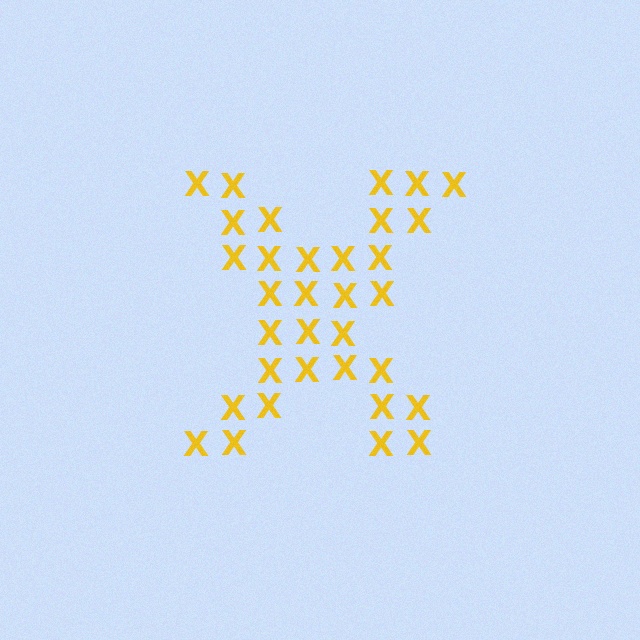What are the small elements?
The small elements are letter X's.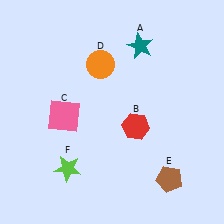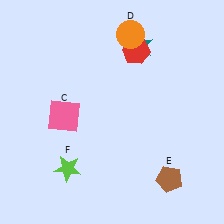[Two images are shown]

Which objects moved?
The objects that moved are: the red hexagon (B), the orange circle (D).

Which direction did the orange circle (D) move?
The orange circle (D) moved right.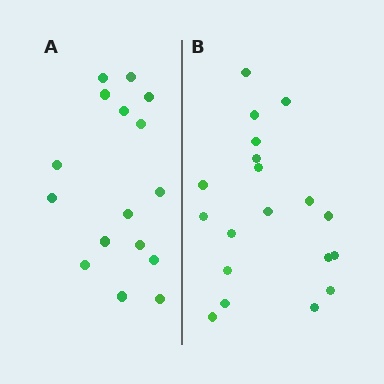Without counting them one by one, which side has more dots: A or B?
Region B (the right region) has more dots.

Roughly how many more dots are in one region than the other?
Region B has just a few more — roughly 2 or 3 more dots than region A.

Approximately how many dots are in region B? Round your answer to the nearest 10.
About 20 dots. (The exact count is 19, which rounds to 20.)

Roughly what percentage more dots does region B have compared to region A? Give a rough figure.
About 20% more.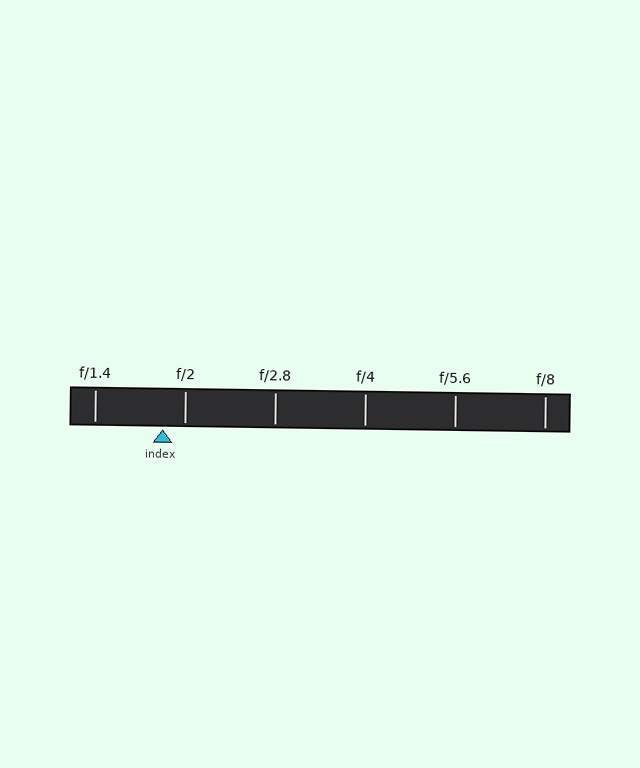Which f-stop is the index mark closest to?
The index mark is closest to f/2.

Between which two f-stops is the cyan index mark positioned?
The index mark is between f/1.4 and f/2.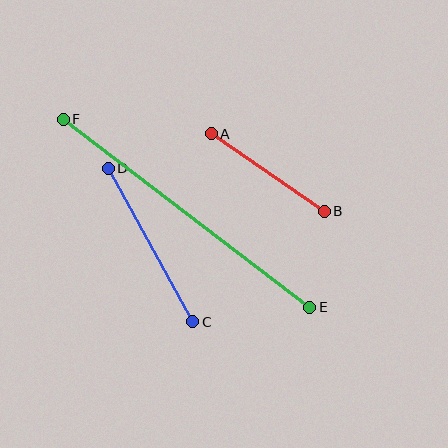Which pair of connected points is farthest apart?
Points E and F are farthest apart.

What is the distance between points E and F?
The distance is approximately 310 pixels.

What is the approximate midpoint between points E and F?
The midpoint is at approximately (186, 213) pixels.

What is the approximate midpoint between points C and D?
The midpoint is at approximately (150, 245) pixels.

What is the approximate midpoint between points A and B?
The midpoint is at approximately (268, 172) pixels.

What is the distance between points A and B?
The distance is approximately 137 pixels.